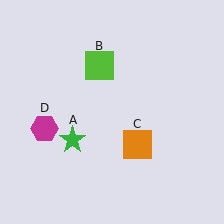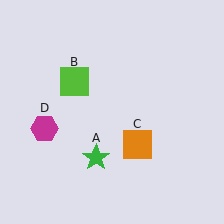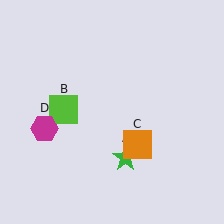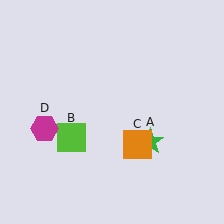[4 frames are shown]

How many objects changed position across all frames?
2 objects changed position: green star (object A), lime square (object B).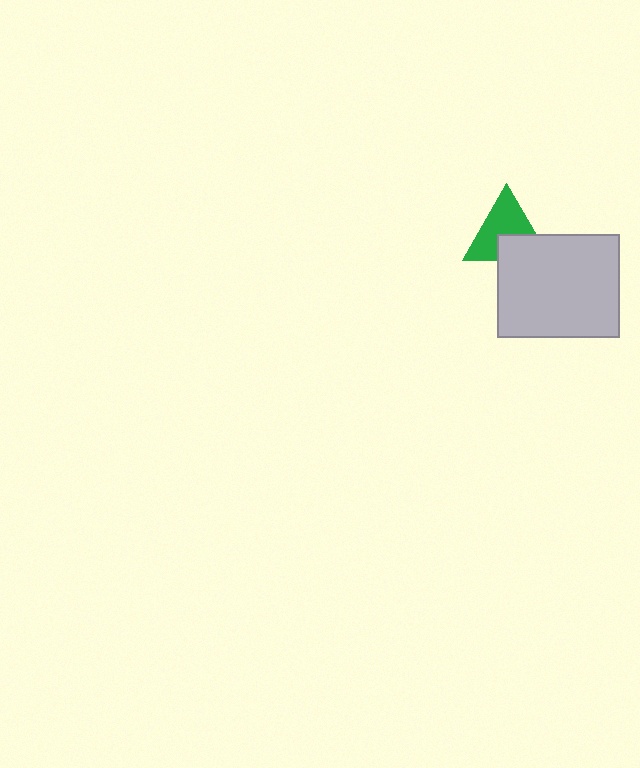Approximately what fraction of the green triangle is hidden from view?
Roughly 37% of the green triangle is hidden behind the light gray rectangle.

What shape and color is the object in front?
The object in front is a light gray rectangle.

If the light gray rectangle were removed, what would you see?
You would see the complete green triangle.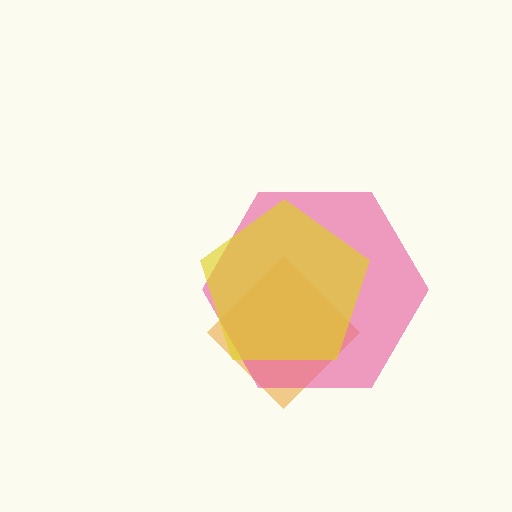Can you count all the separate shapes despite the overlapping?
Yes, there are 3 separate shapes.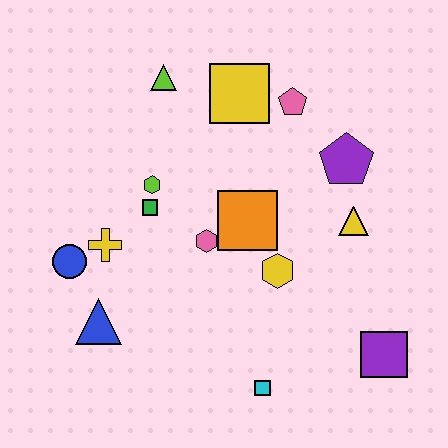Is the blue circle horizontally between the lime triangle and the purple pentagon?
No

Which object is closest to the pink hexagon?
The orange square is closest to the pink hexagon.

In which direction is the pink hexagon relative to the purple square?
The pink hexagon is to the left of the purple square.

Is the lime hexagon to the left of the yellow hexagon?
Yes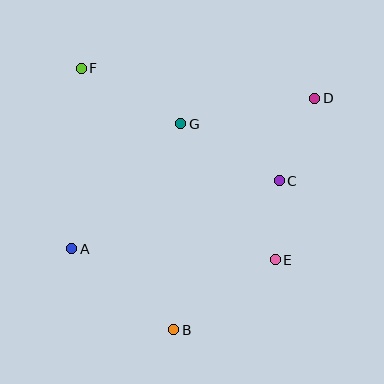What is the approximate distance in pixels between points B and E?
The distance between B and E is approximately 124 pixels.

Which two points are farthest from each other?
Points A and D are farthest from each other.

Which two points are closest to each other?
Points C and E are closest to each other.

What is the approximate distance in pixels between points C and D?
The distance between C and D is approximately 89 pixels.